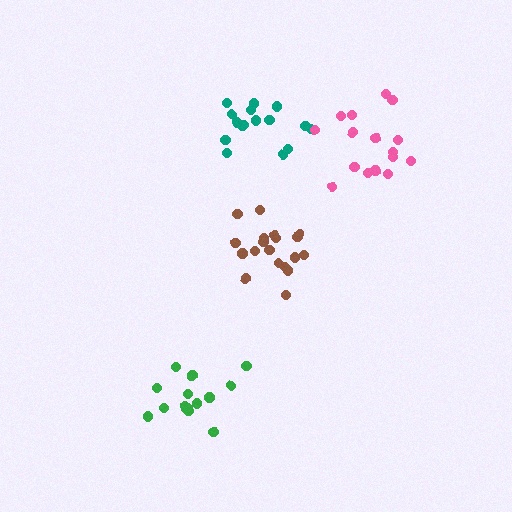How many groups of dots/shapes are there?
There are 4 groups.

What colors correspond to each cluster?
The clusters are colored: brown, teal, green, pink.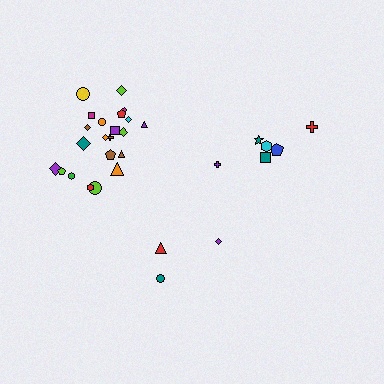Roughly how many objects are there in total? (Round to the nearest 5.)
Roughly 30 objects in total.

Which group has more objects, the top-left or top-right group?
The top-left group.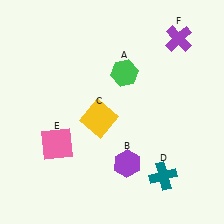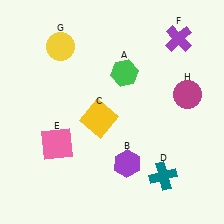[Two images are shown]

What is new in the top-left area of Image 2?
A yellow circle (G) was added in the top-left area of Image 2.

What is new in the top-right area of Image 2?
A magenta circle (H) was added in the top-right area of Image 2.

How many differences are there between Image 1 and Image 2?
There are 2 differences between the two images.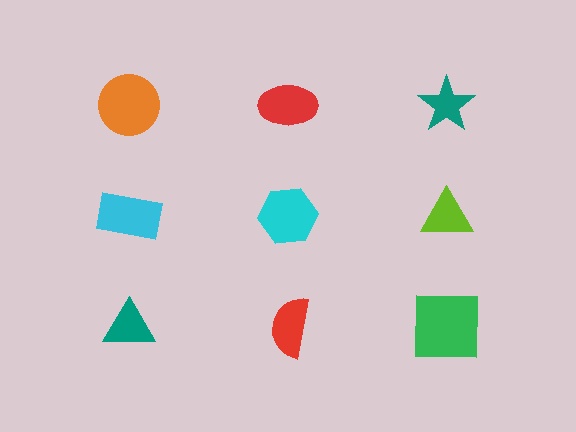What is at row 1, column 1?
An orange circle.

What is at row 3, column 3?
A green square.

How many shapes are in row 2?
3 shapes.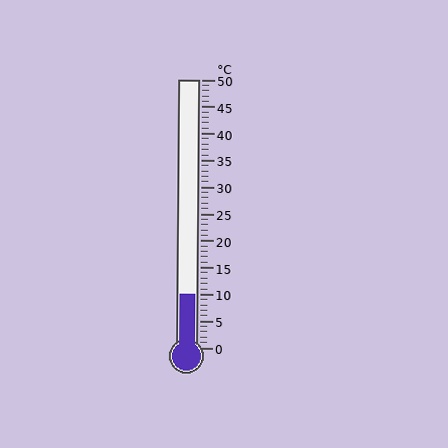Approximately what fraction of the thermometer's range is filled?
The thermometer is filled to approximately 20% of its range.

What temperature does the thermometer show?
The thermometer shows approximately 10°C.